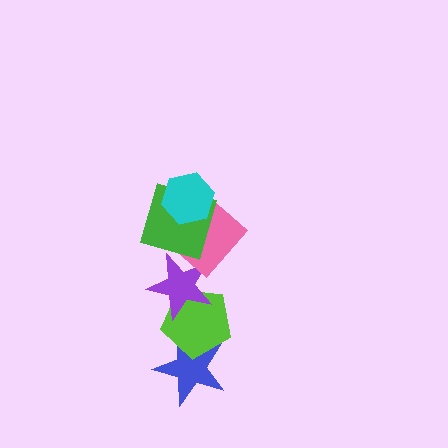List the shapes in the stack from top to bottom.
From top to bottom: the cyan hexagon, the green square, the pink diamond, the purple star, the lime pentagon, the blue star.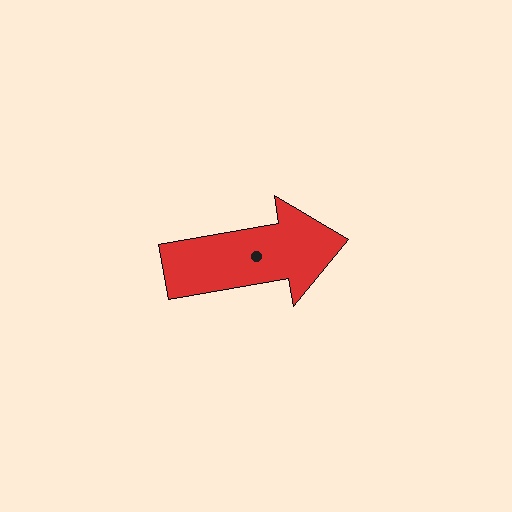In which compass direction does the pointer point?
East.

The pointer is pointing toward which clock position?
Roughly 3 o'clock.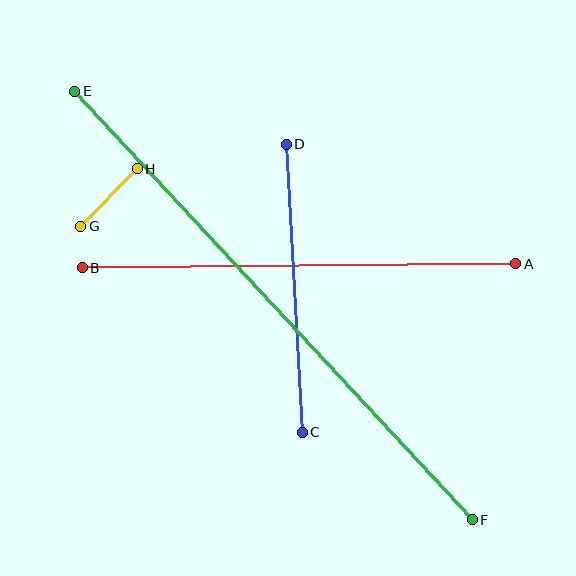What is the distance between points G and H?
The distance is approximately 81 pixels.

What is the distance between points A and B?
The distance is approximately 433 pixels.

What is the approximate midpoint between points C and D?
The midpoint is at approximately (294, 288) pixels.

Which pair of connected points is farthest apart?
Points E and F are farthest apart.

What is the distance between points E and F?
The distance is approximately 584 pixels.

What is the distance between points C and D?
The distance is approximately 289 pixels.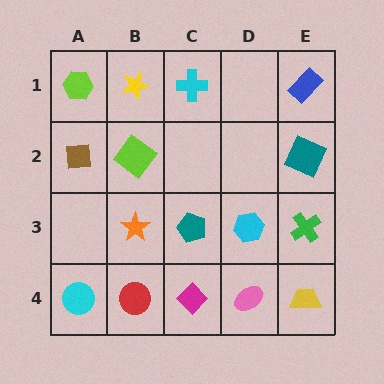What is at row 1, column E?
A blue rectangle.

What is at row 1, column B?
A yellow star.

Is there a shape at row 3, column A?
No, that cell is empty.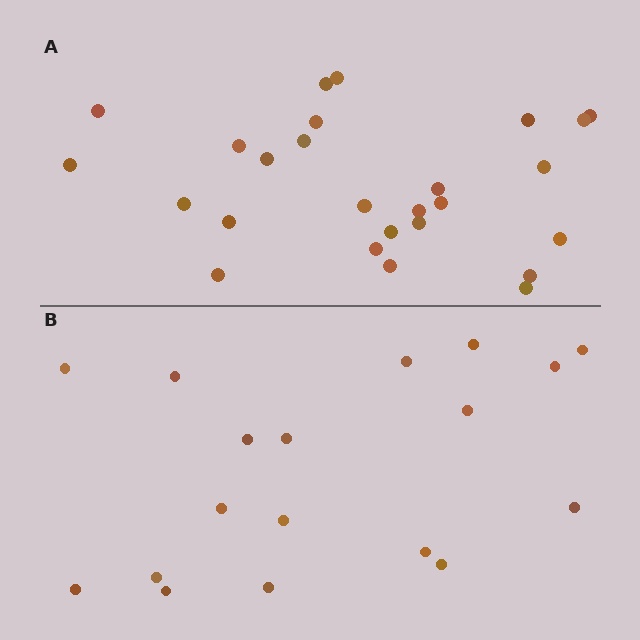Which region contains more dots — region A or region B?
Region A (the top region) has more dots.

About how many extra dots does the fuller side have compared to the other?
Region A has roughly 8 or so more dots than region B.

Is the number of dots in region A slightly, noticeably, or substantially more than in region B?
Region A has noticeably more, but not dramatically so. The ratio is roughly 1.4 to 1.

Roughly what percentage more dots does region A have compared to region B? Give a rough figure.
About 45% more.